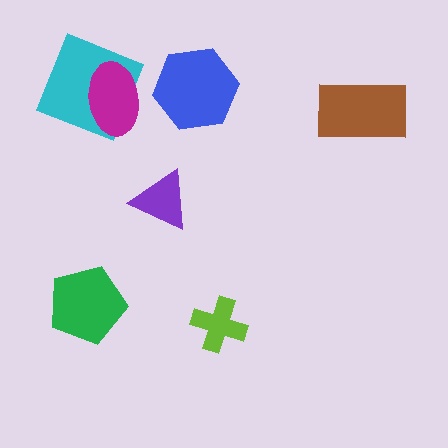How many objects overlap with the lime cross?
0 objects overlap with the lime cross.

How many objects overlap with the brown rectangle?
0 objects overlap with the brown rectangle.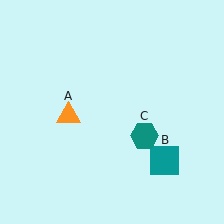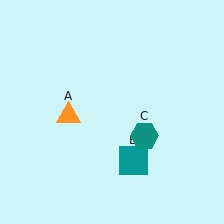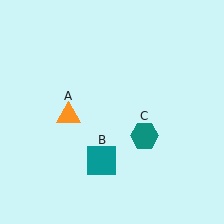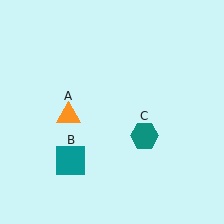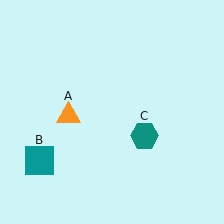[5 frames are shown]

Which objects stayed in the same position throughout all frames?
Orange triangle (object A) and teal hexagon (object C) remained stationary.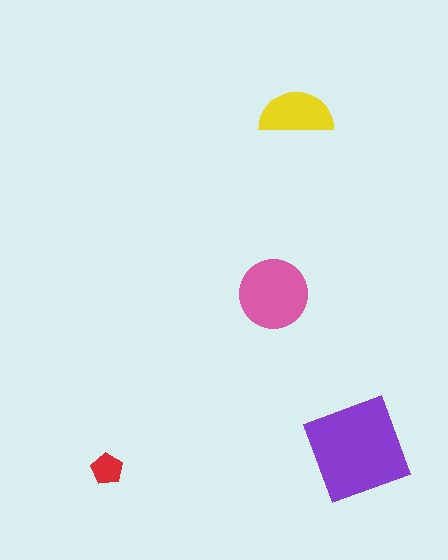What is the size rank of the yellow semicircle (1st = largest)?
3rd.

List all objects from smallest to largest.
The red pentagon, the yellow semicircle, the pink circle, the purple diamond.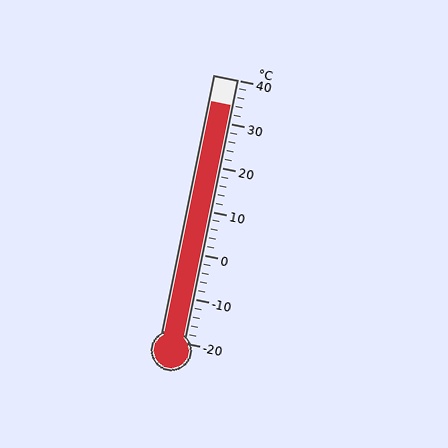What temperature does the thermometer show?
The thermometer shows approximately 34°C.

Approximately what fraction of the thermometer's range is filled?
The thermometer is filled to approximately 90% of its range.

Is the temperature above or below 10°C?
The temperature is above 10°C.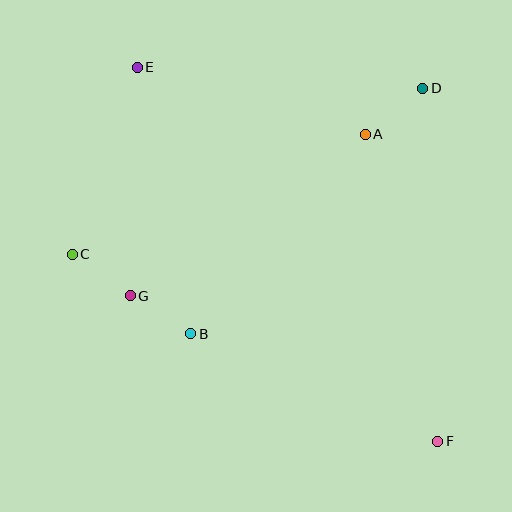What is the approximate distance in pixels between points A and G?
The distance between A and G is approximately 285 pixels.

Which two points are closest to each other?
Points B and G are closest to each other.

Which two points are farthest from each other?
Points E and F are farthest from each other.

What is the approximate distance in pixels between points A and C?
The distance between A and C is approximately 317 pixels.